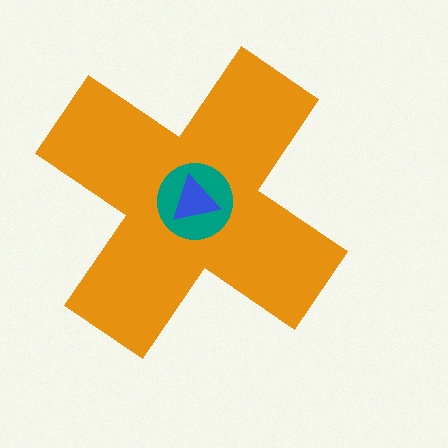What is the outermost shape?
The orange cross.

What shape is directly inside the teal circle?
The blue triangle.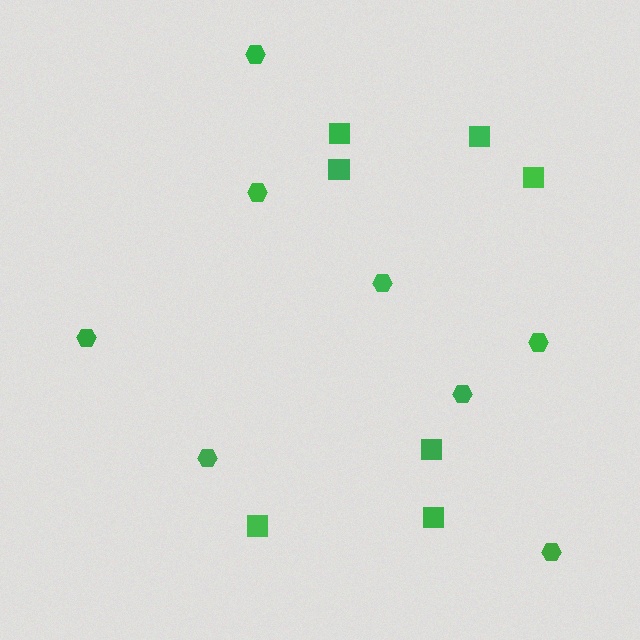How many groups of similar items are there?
There are 2 groups: one group of squares (7) and one group of hexagons (8).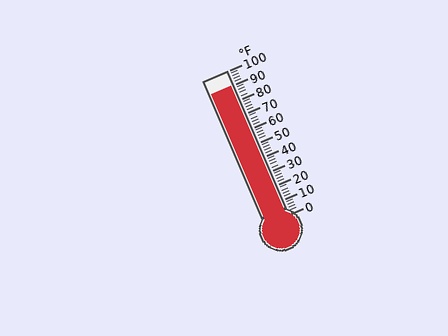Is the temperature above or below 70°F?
The temperature is above 70°F.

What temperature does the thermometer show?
The thermometer shows approximately 90°F.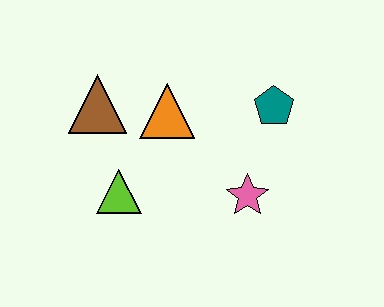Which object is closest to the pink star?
The teal pentagon is closest to the pink star.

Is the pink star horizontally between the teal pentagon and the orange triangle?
Yes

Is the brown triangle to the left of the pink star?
Yes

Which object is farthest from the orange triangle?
The pink star is farthest from the orange triangle.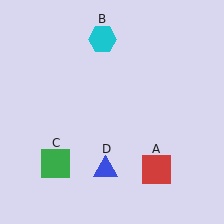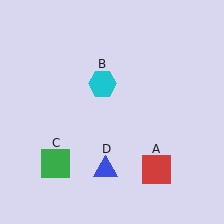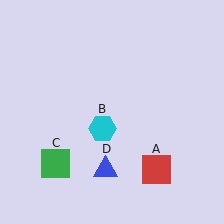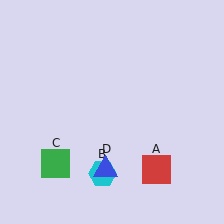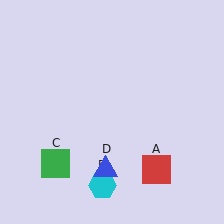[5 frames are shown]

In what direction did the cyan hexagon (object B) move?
The cyan hexagon (object B) moved down.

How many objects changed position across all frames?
1 object changed position: cyan hexagon (object B).